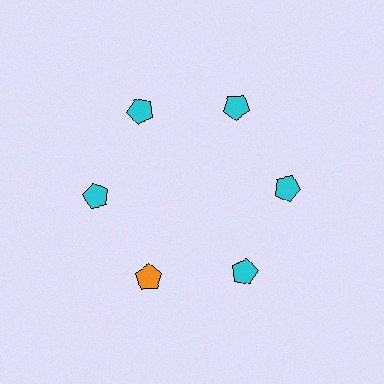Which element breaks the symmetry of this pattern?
The orange pentagon at roughly the 7 o'clock position breaks the symmetry. All other shapes are cyan pentagons.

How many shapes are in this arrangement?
There are 6 shapes arranged in a ring pattern.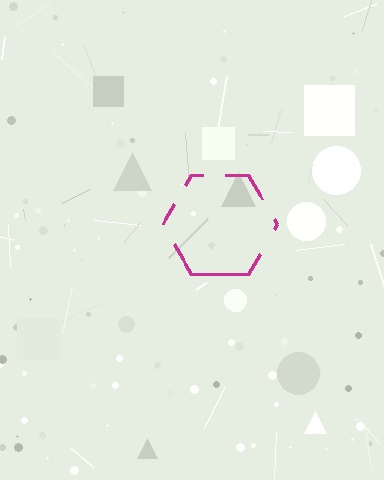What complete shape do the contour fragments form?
The contour fragments form a hexagon.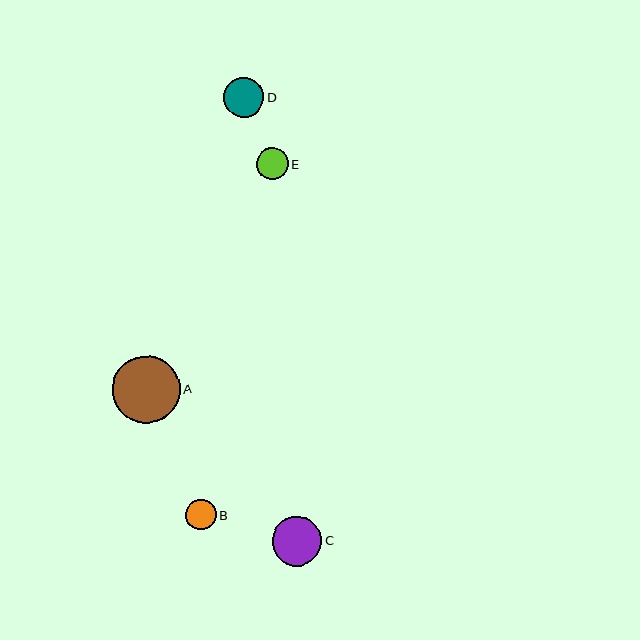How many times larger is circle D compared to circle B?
Circle D is approximately 1.3 times the size of circle B.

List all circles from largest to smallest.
From largest to smallest: A, C, D, E, B.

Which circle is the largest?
Circle A is the largest with a size of approximately 68 pixels.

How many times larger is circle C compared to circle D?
Circle C is approximately 1.2 times the size of circle D.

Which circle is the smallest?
Circle B is the smallest with a size of approximately 30 pixels.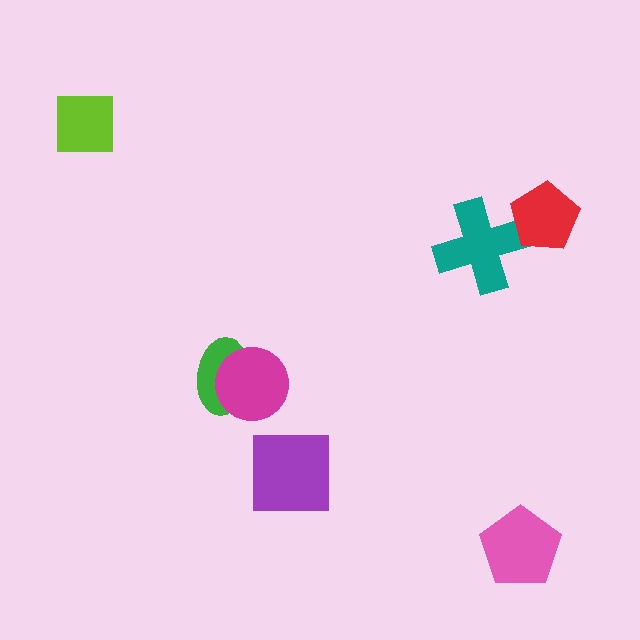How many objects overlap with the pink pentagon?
0 objects overlap with the pink pentagon.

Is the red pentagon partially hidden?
No, no other shape covers it.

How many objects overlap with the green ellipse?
1 object overlaps with the green ellipse.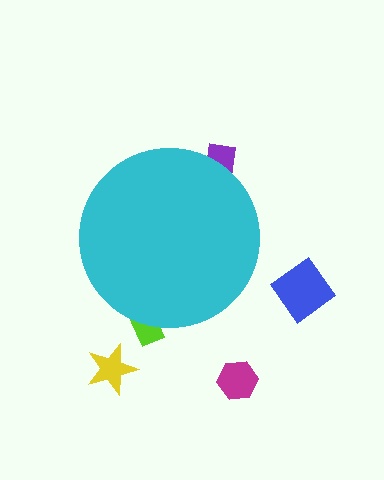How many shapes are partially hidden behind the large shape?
2 shapes are partially hidden.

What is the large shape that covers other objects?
A cyan circle.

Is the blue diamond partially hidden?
No, the blue diamond is fully visible.